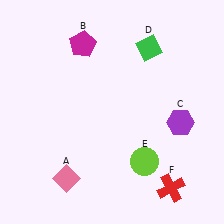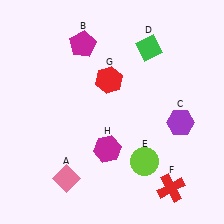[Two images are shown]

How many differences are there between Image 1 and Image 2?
There are 2 differences between the two images.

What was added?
A red hexagon (G), a magenta hexagon (H) were added in Image 2.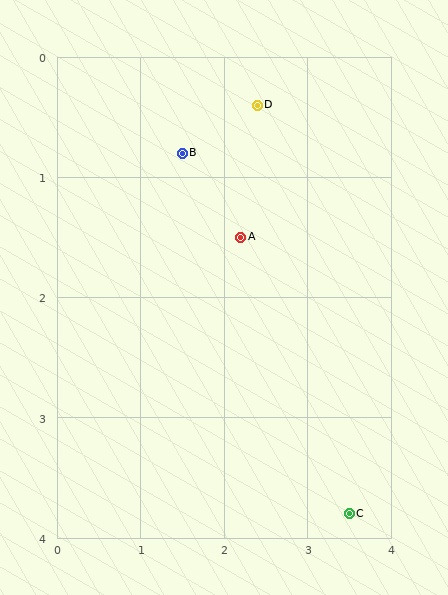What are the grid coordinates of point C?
Point C is at approximately (3.5, 3.8).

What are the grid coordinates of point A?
Point A is at approximately (2.2, 1.5).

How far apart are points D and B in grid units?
Points D and B are about 1.0 grid units apart.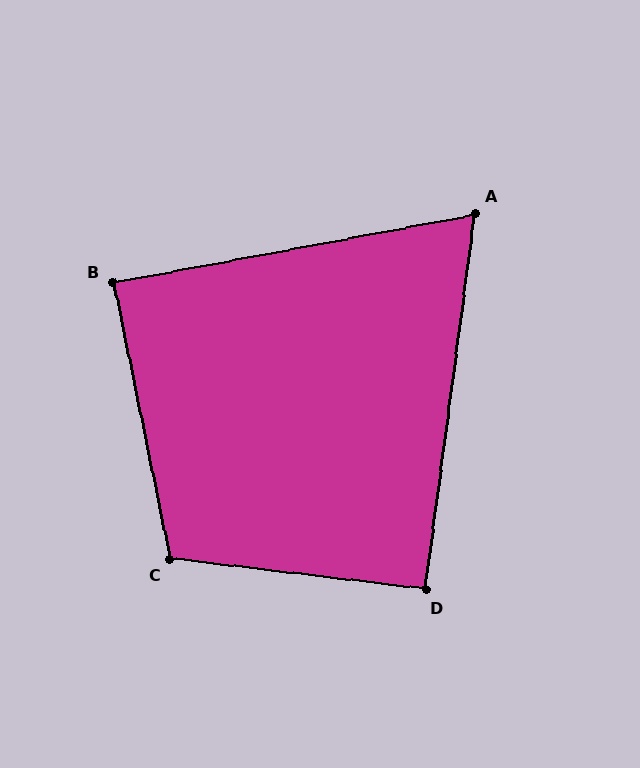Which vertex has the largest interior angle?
C, at approximately 108 degrees.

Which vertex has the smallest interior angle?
A, at approximately 72 degrees.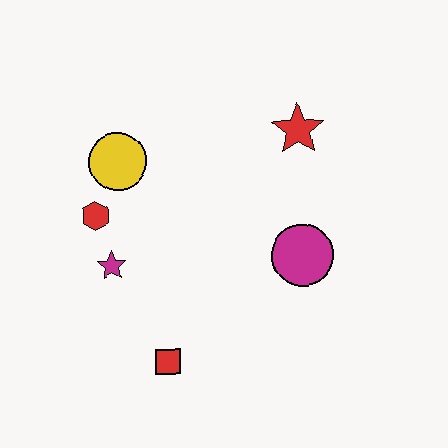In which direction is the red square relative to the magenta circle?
The red square is to the left of the magenta circle.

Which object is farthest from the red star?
The red square is farthest from the red star.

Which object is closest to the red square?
The magenta star is closest to the red square.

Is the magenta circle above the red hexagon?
No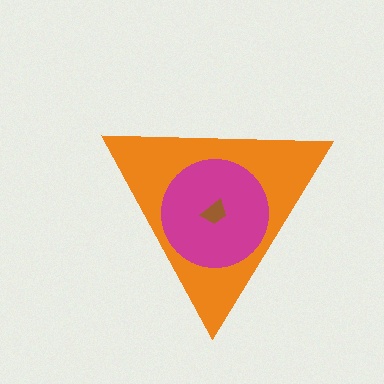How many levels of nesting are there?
3.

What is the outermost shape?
The orange triangle.